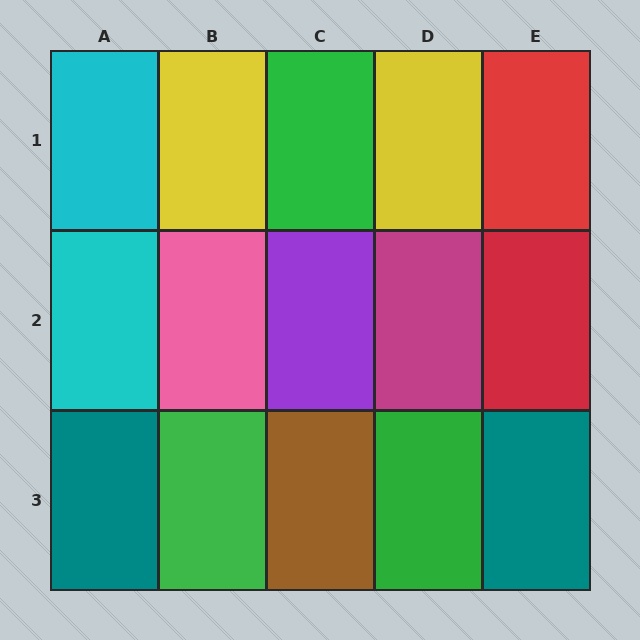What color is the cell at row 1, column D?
Yellow.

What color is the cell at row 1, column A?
Cyan.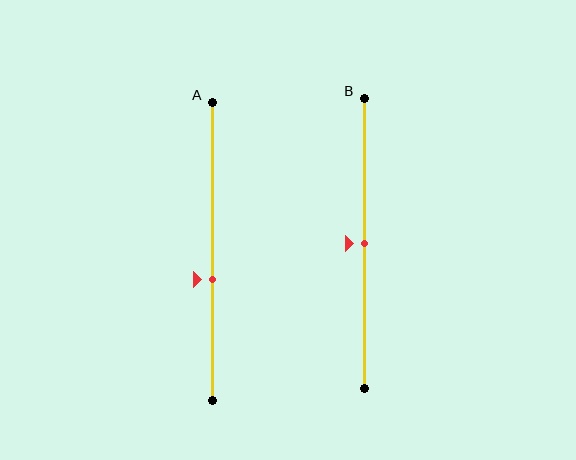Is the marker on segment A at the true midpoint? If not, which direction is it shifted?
No, the marker on segment A is shifted downward by about 10% of the segment length.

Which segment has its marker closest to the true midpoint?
Segment B has its marker closest to the true midpoint.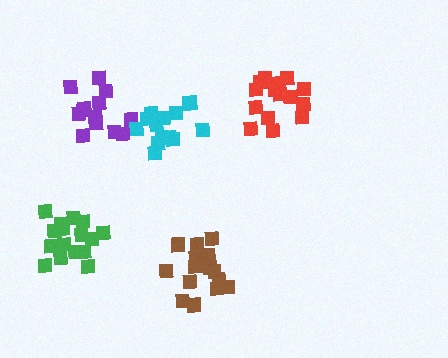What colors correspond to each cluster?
The clusters are colored: red, brown, purple, green, cyan.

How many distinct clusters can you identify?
There are 5 distinct clusters.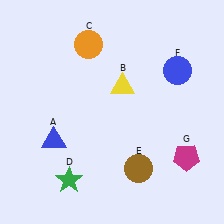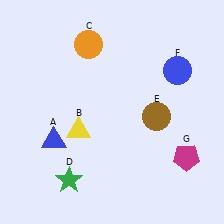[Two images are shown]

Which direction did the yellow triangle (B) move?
The yellow triangle (B) moved down.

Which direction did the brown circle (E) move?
The brown circle (E) moved up.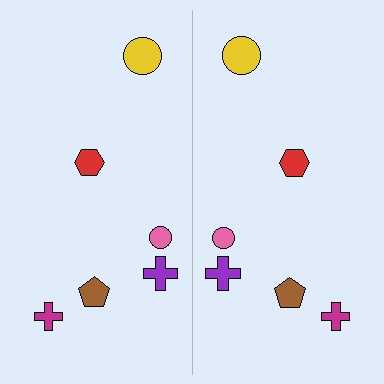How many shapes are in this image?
There are 12 shapes in this image.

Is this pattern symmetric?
Yes, this pattern has bilateral (reflection) symmetry.